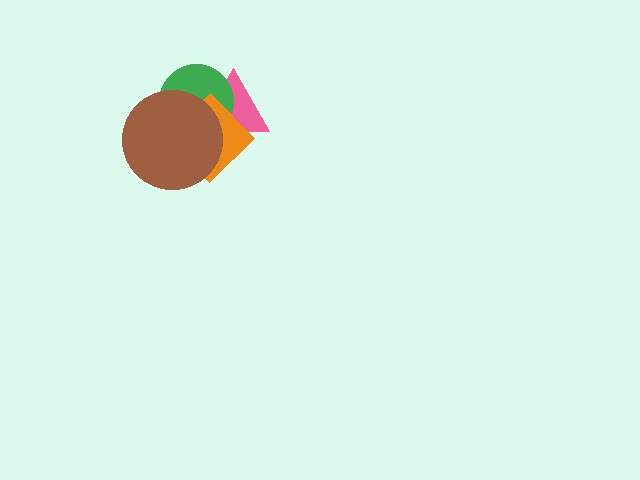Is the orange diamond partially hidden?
Yes, it is partially covered by another shape.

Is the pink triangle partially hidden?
Yes, it is partially covered by another shape.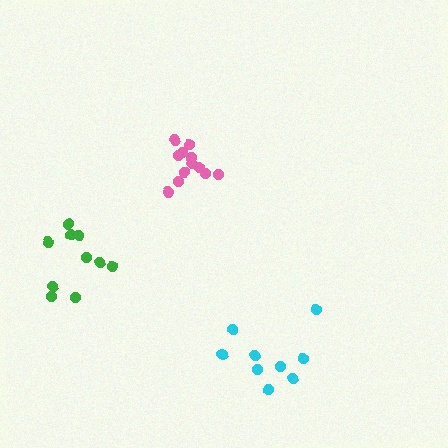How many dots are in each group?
Group 1: 9 dots, Group 2: 12 dots, Group 3: 10 dots (31 total).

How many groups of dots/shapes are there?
There are 3 groups.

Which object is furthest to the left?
The green cluster is leftmost.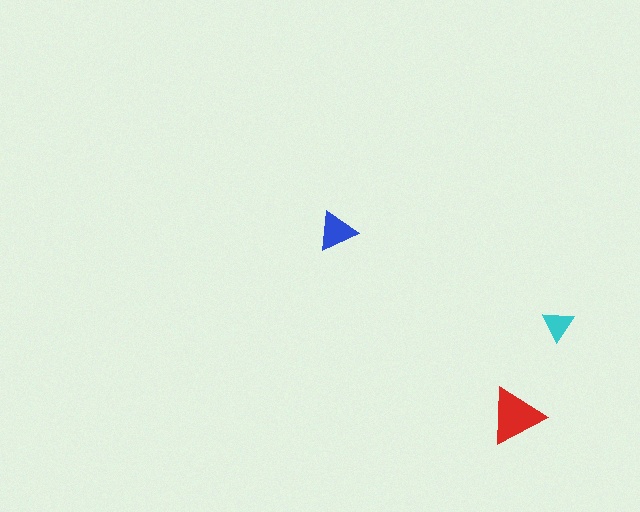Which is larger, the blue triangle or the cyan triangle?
The blue one.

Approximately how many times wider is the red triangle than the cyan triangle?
About 2 times wider.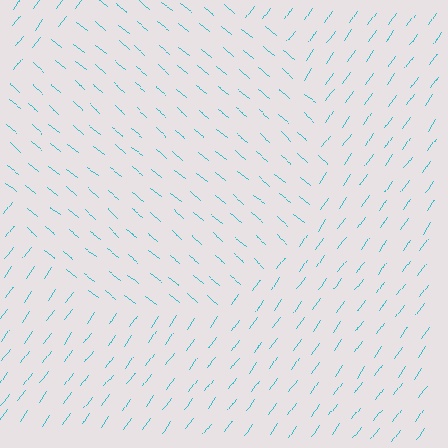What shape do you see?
I see a circle.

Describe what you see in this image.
The image is filled with small cyan line segments. A circle region in the image has lines oriented differently from the surrounding lines, creating a visible texture boundary.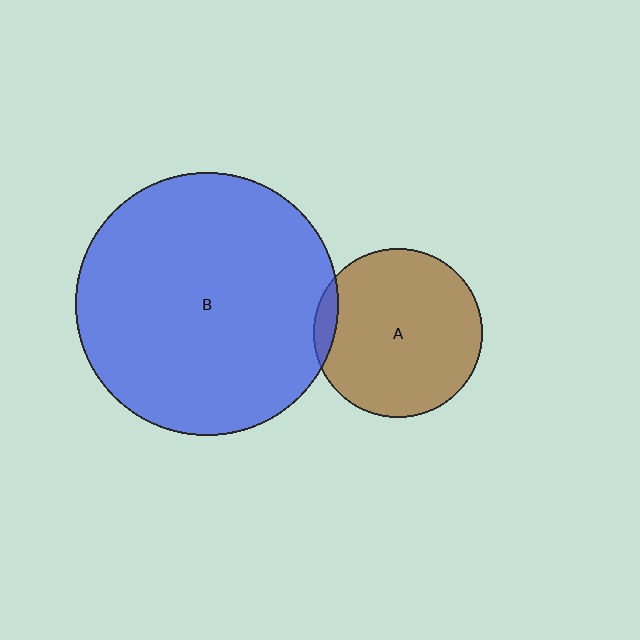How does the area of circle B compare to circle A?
Approximately 2.4 times.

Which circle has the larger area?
Circle B (blue).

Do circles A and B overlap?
Yes.